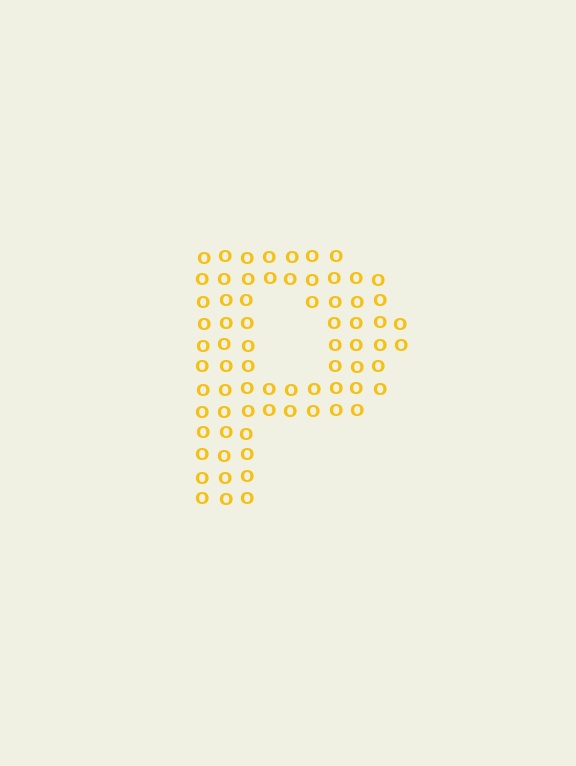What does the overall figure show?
The overall figure shows the letter P.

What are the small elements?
The small elements are letter O's.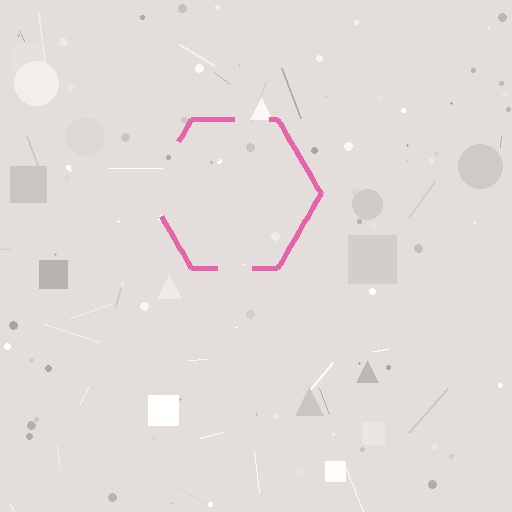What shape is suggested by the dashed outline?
The dashed outline suggests a hexagon.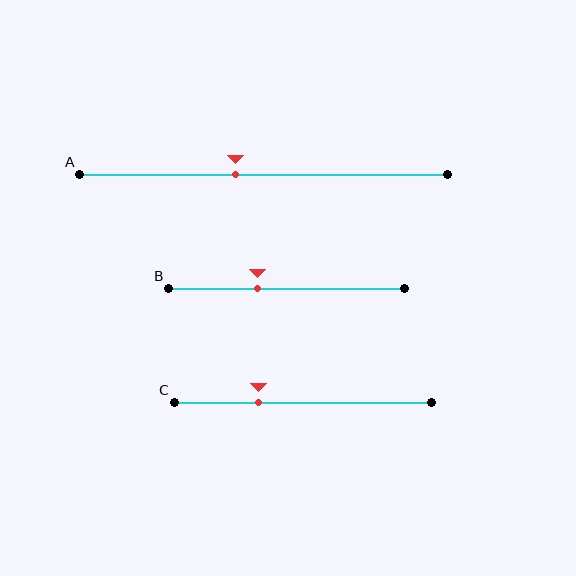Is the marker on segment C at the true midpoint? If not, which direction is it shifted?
No, the marker on segment C is shifted to the left by about 17% of the segment length.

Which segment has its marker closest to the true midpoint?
Segment A has its marker closest to the true midpoint.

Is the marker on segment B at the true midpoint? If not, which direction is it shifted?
No, the marker on segment B is shifted to the left by about 12% of the segment length.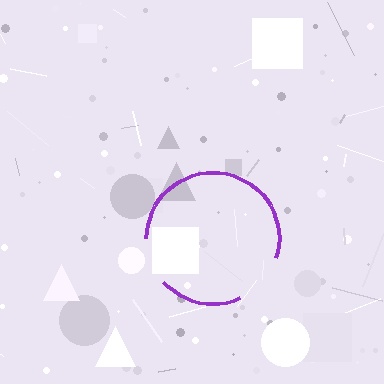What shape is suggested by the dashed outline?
The dashed outline suggests a circle.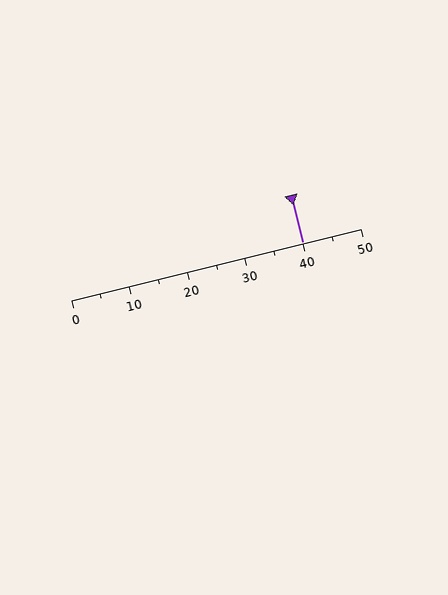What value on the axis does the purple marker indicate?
The marker indicates approximately 40.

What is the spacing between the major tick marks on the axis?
The major ticks are spaced 10 apart.